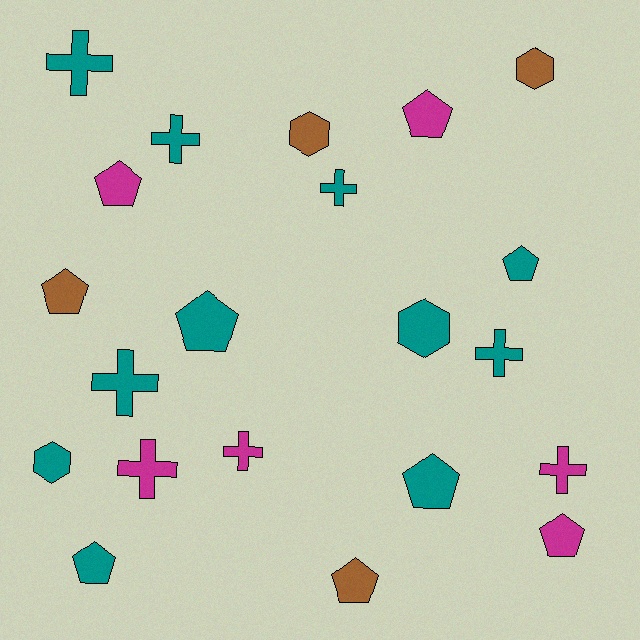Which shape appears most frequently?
Pentagon, with 9 objects.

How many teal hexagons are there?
There are 2 teal hexagons.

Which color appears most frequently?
Teal, with 11 objects.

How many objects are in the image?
There are 21 objects.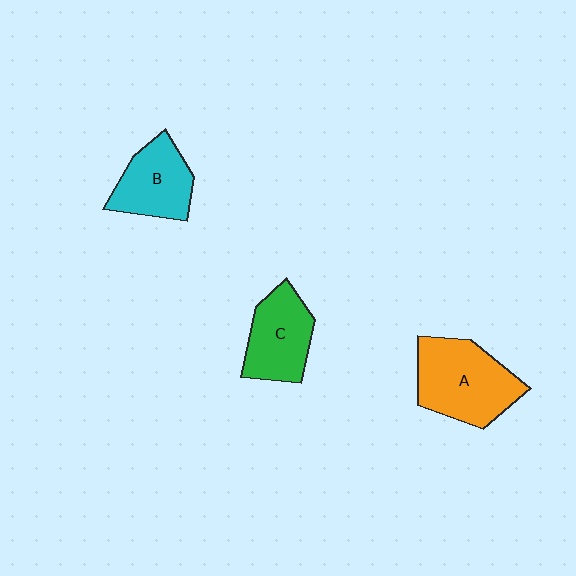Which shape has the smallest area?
Shape B (cyan).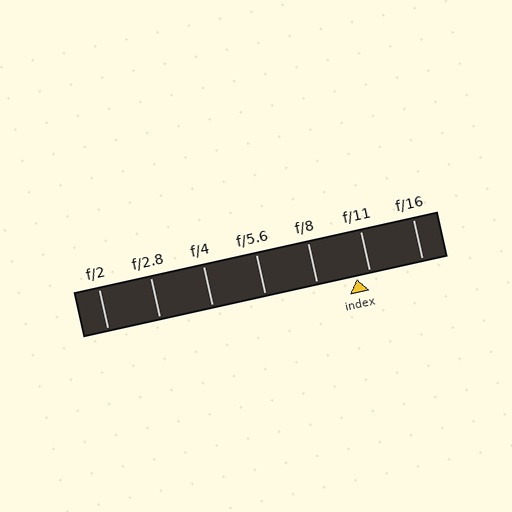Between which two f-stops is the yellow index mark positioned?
The index mark is between f/8 and f/11.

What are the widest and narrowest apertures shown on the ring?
The widest aperture shown is f/2 and the narrowest is f/16.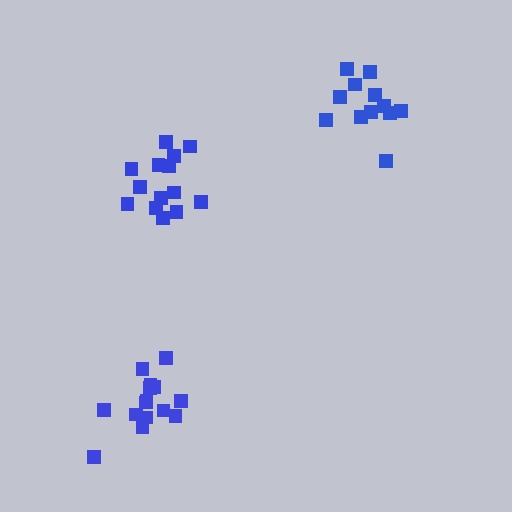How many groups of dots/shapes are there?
There are 3 groups.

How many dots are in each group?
Group 1: 14 dots, Group 2: 12 dots, Group 3: 15 dots (41 total).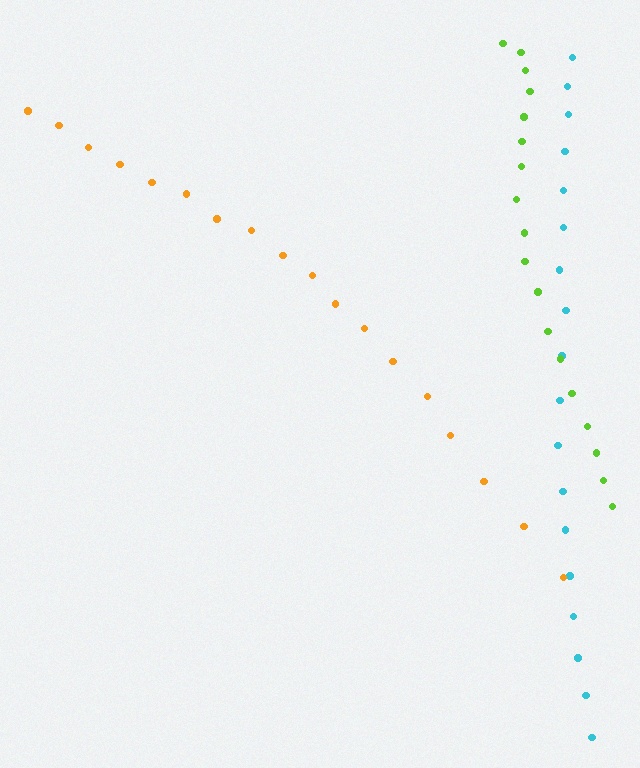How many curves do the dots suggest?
There are 3 distinct paths.